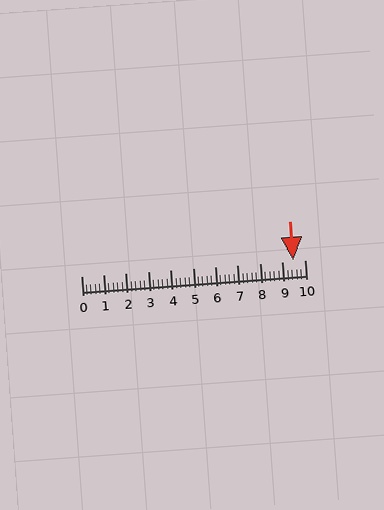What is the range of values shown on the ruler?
The ruler shows values from 0 to 10.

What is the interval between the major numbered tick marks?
The major tick marks are spaced 1 units apart.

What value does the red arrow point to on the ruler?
The red arrow points to approximately 9.5.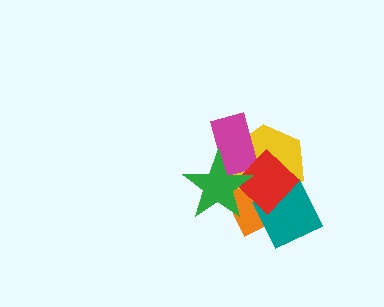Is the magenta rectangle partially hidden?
Yes, it is partially covered by another shape.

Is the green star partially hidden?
No, no other shape covers it.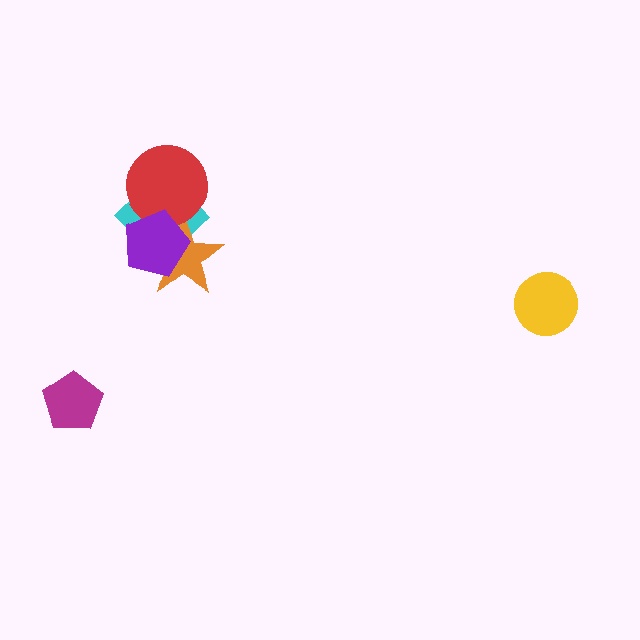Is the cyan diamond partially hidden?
Yes, it is partially covered by another shape.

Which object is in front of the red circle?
The purple pentagon is in front of the red circle.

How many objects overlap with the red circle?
3 objects overlap with the red circle.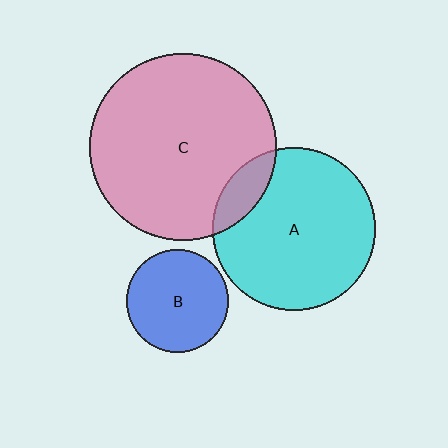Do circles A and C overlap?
Yes.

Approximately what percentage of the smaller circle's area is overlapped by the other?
Approximately 15%.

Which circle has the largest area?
Circle C (pink).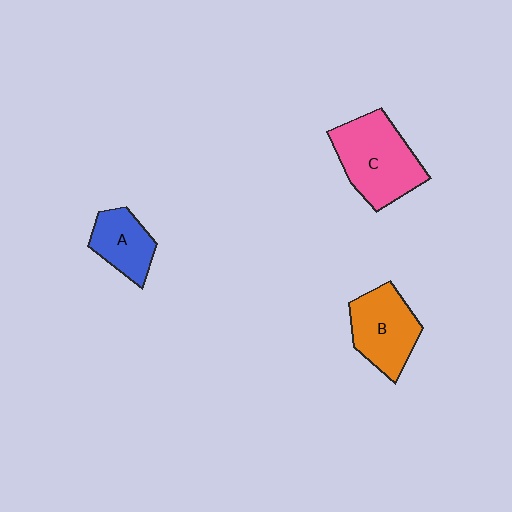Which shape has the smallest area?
Shape A (blue).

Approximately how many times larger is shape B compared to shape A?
Approximately 1.4 times.